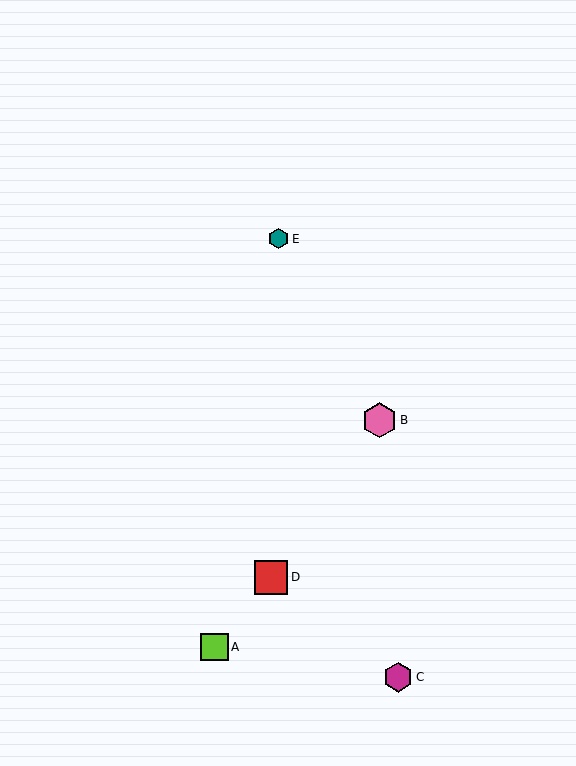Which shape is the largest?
The pink hexagon (labeled B) is the largest.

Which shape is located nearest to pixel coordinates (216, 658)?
The lime square (labeled A) at (215, 647) is nearest to that location.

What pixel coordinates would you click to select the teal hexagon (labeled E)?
Click at (279, 239) to select the teal hexagon E.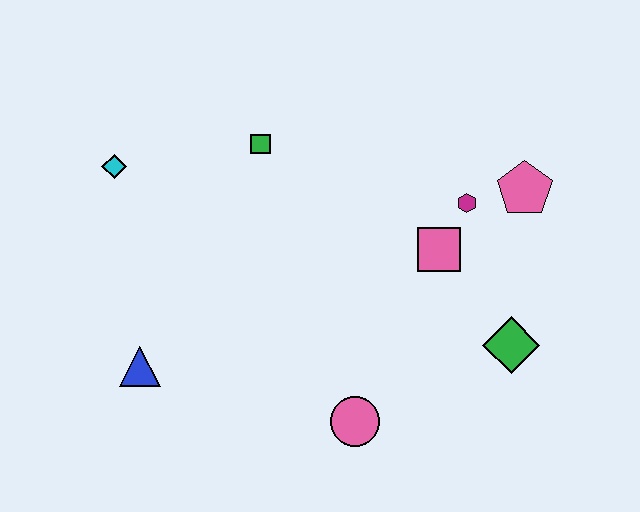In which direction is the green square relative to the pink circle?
The green square is above the pink circle.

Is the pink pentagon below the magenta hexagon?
No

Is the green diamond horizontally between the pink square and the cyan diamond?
No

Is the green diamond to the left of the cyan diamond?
No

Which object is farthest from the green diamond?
The cyan diamond is farthest from the green diamond.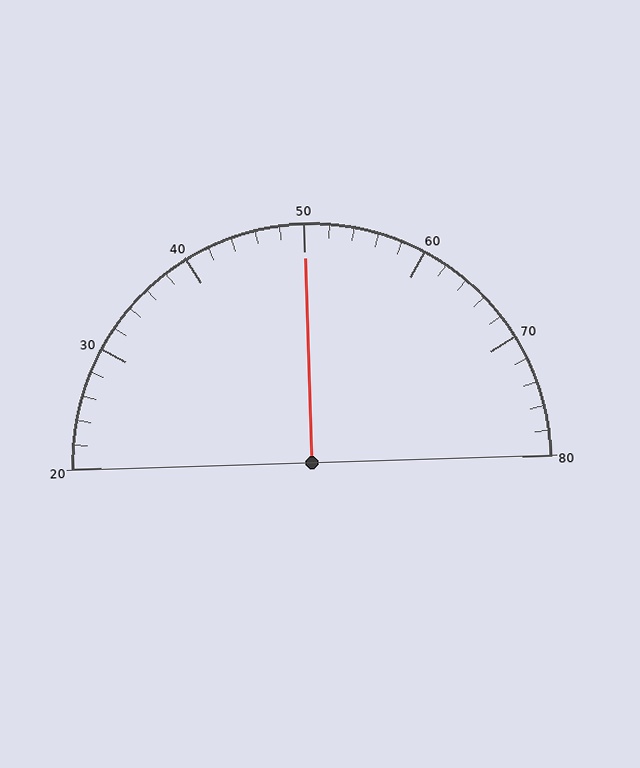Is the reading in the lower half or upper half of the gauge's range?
The reading is in the upper half of the range (20 to 80).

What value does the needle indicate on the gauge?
The needle indicates approximately 50.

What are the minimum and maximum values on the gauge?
The gauge ranges from 20 to 80.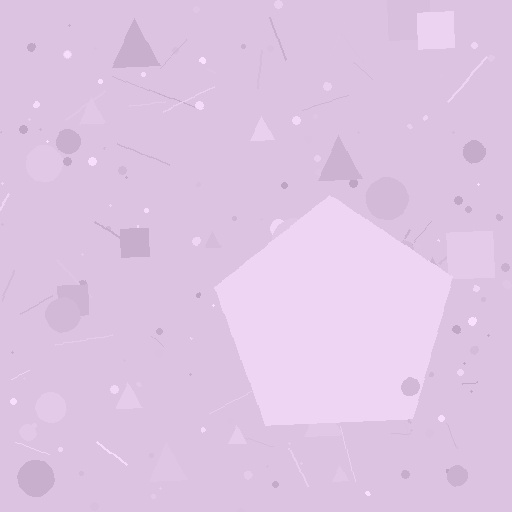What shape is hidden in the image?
A pentagon is hidden in the image.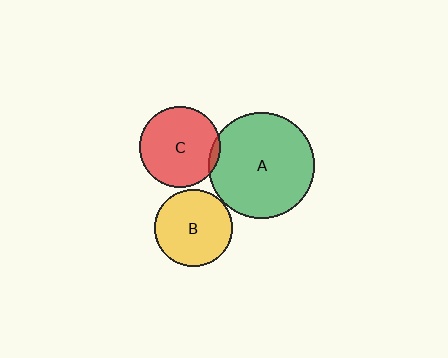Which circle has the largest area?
Circle A (green).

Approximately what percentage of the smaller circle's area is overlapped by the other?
Approximately 5%.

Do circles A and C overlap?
Yes.